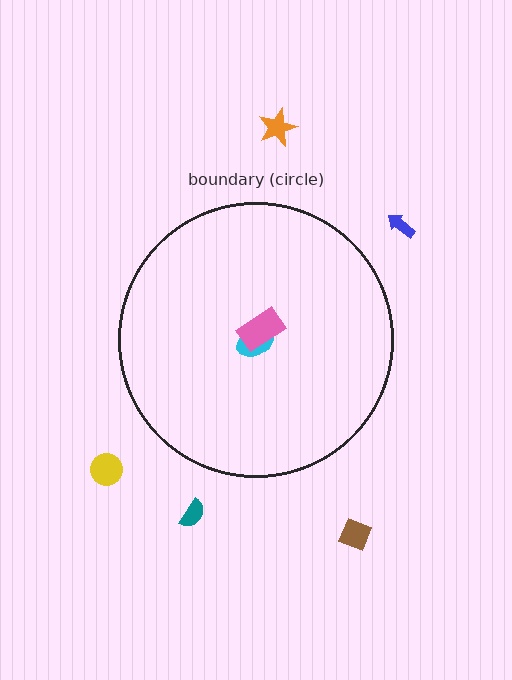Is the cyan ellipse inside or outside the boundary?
Inside.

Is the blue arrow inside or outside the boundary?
Outside.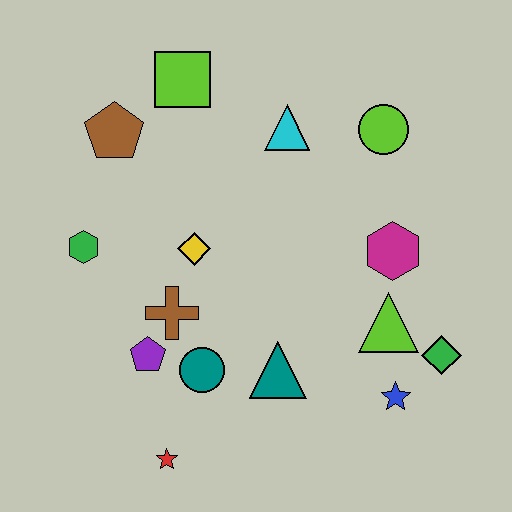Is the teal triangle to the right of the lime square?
Yes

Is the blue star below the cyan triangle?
Yes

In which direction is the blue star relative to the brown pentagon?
The blue star is to the right of the brown pentagon.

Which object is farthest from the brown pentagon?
The green diamond is farthest from the brown pentagon.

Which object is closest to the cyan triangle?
The lime circle is closest to the cyan triangle.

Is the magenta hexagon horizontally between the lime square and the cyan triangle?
No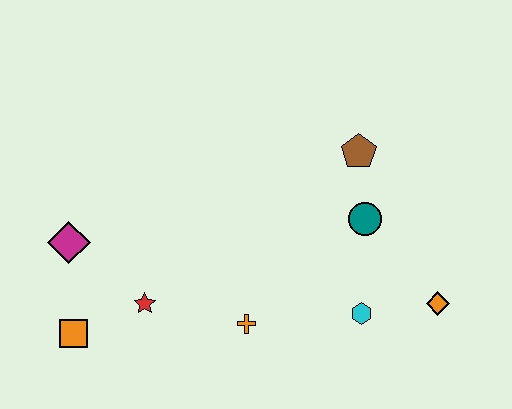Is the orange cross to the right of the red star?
Yes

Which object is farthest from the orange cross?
The brown pentagon is farthest from the orange cross.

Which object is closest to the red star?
The orange square is closest to the red star.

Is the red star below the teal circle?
Yes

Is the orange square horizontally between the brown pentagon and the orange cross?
No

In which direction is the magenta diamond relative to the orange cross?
The magenta diamond is to the left of the orange cross.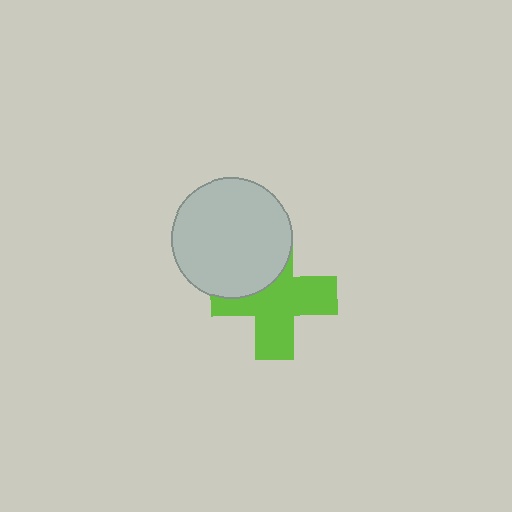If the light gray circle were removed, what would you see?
You would see the complete lime cross.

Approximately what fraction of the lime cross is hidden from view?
Roughly 32% of the lime cross is hidden behind the light gray circle.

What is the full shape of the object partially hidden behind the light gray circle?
The partially hidden object is a lime cross.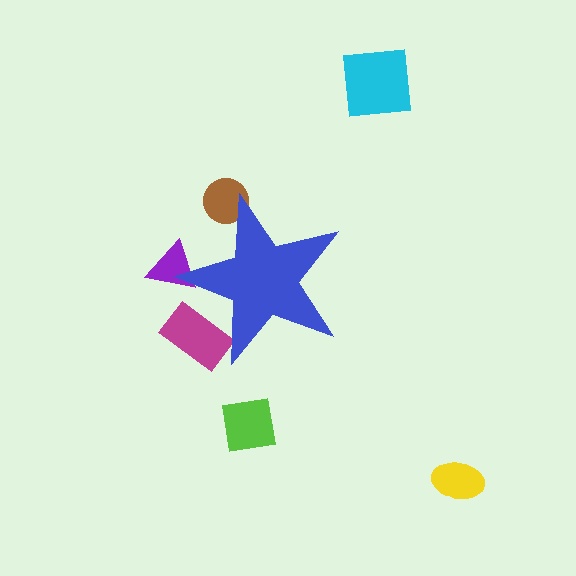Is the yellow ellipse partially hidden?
No, the yellow ellipse is fully visible.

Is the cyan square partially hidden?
No, the cyan square is fully visible.